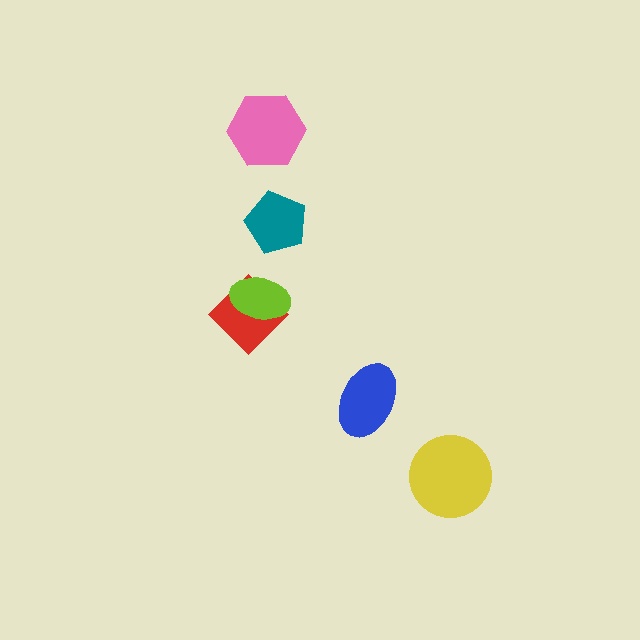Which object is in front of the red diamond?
The lime ellipse is in front of the red diamond.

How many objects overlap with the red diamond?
1 object overlaps with the red diamond.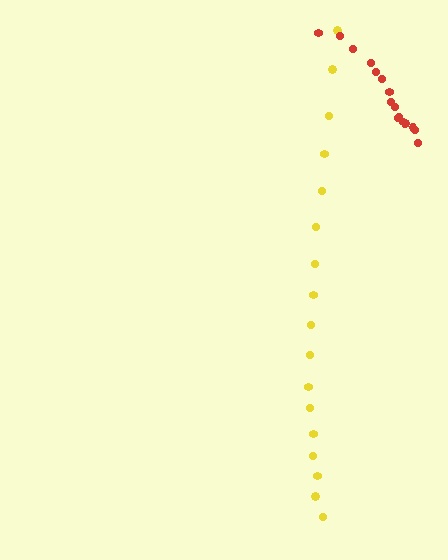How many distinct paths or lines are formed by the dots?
There are 2 distinct paths.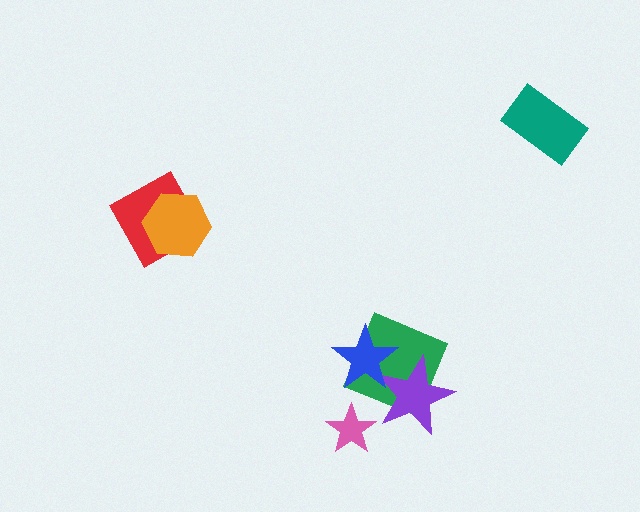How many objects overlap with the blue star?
2 objects overlap with the blue star.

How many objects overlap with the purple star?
2 objects overlap with the purple star.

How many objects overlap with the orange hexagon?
1 object overlaps with the orange hexagon.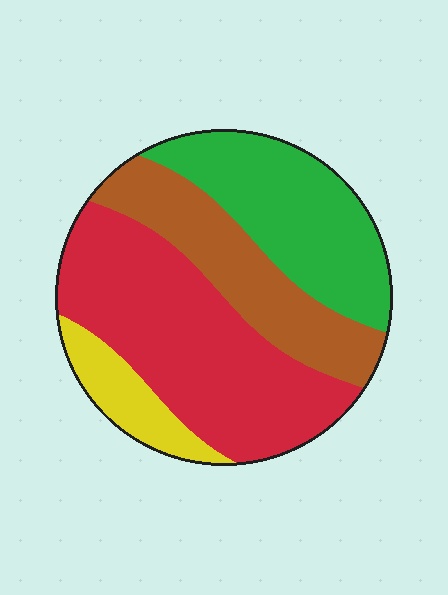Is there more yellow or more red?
Red.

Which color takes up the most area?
Red, at roughly 40%.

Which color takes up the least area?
Yellow, at roughly 10%.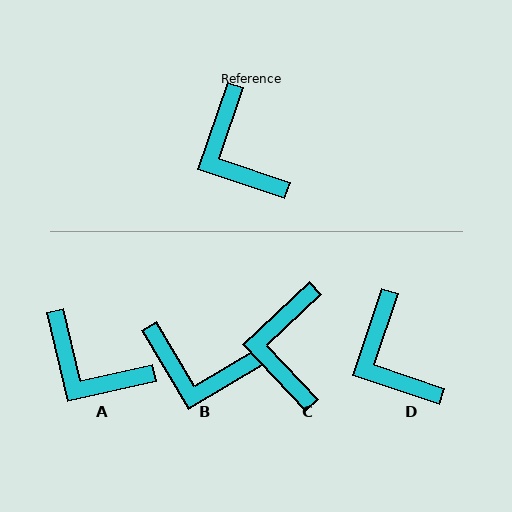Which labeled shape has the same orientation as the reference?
D.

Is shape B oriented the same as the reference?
No, it is off by about 50 degrees.